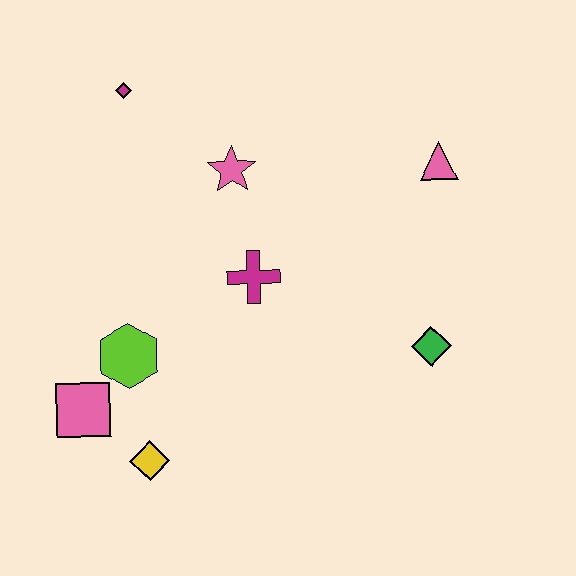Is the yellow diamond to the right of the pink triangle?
No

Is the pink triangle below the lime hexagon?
No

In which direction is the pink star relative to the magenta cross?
The pink star is above the magenta cross.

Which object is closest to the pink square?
The lime hexagon is closest to the pink square.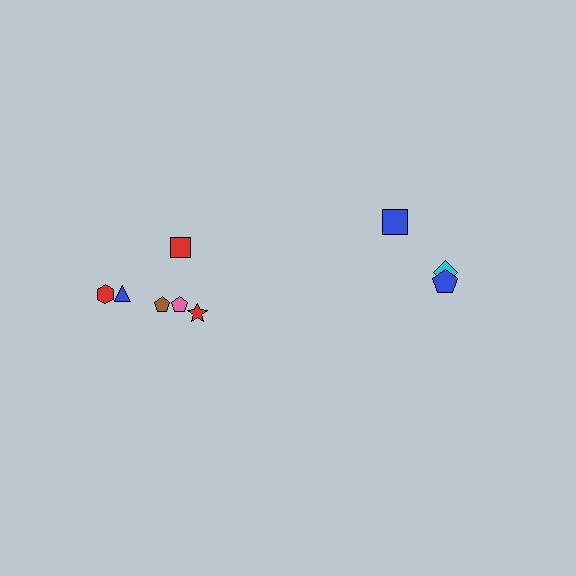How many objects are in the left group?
There are 6 objects.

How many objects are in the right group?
There are 3 objects.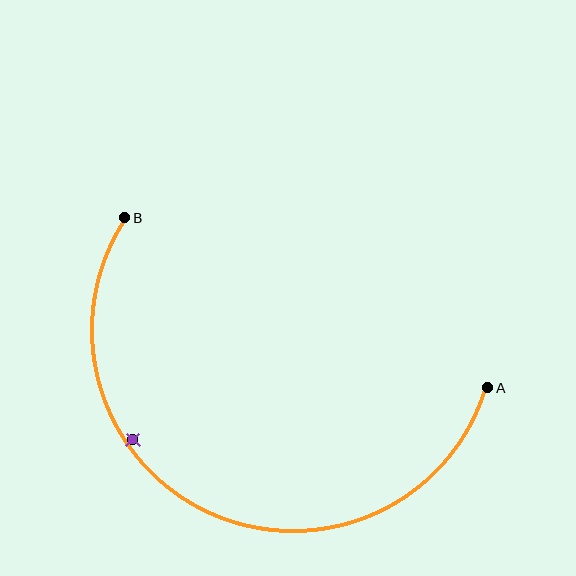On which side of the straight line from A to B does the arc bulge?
The arc bulges below the straight line connecting A and B.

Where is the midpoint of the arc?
The arc midpoint is the point on the curve farthest from the straight line joining A and B. It sits below that line.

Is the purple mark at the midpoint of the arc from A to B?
No — the purple mark does not lie on the arc at all. It sits slightly inside the curve.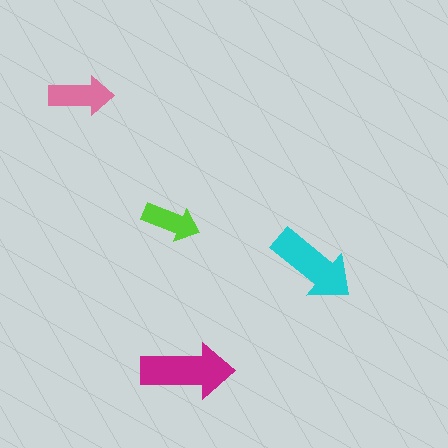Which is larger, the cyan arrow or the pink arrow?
The cyan one.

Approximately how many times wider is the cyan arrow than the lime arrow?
About 1.5 times wider.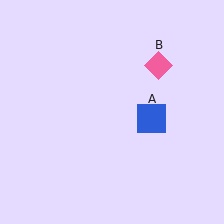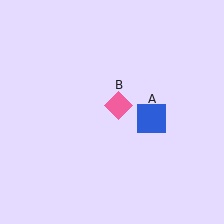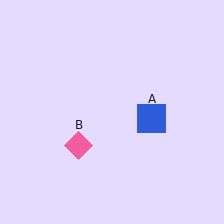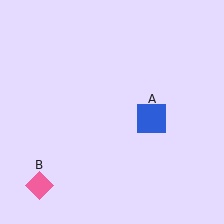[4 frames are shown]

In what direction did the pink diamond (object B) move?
The pink diamond (object B) moved down and to the left.